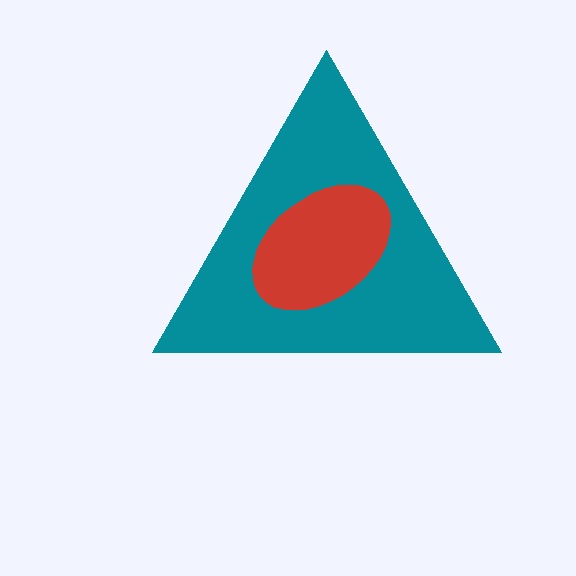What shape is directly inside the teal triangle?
The red ellipse.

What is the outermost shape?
The teal triangle.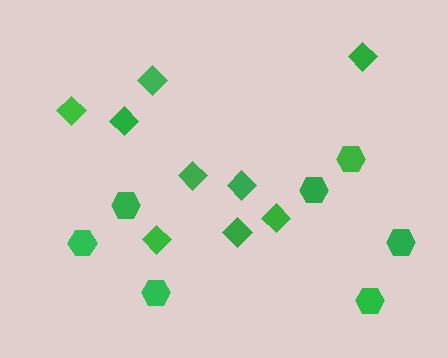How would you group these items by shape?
There are 2 groups: one group of hexagons (7) and one group of diamonds (9).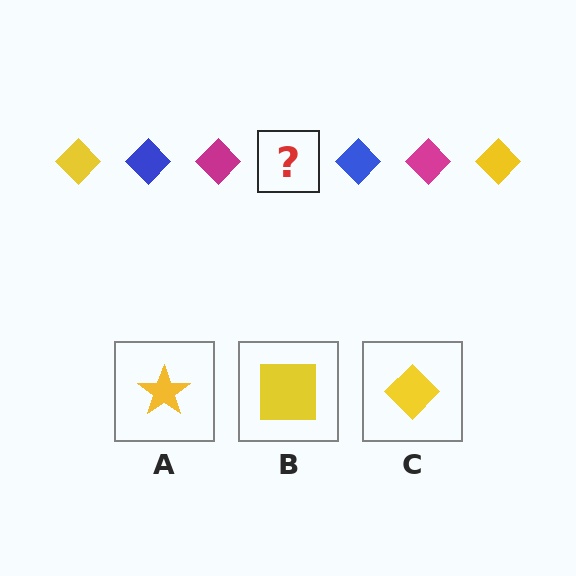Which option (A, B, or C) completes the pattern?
C.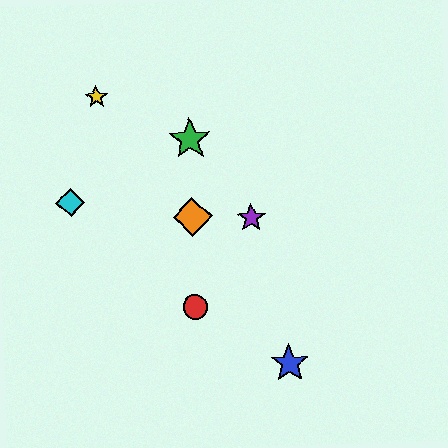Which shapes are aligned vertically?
The red circle, the green star, the orange diamond are aligned vertically.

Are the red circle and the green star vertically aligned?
Yes, both are at x≈195.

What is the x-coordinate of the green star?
The green star is at x≈190.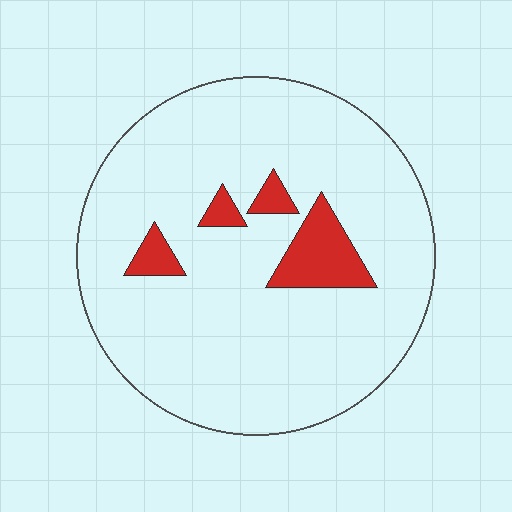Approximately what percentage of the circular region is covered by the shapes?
Approximately 10%.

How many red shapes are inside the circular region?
4.